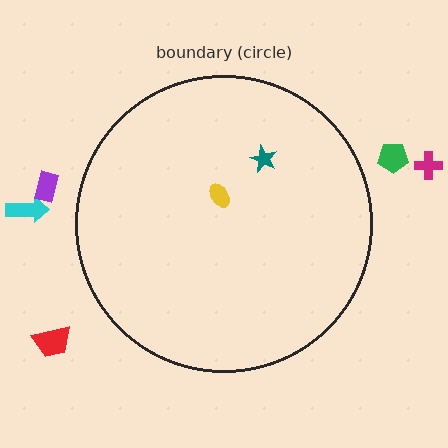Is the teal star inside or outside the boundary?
Inside.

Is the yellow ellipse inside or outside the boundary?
Inside.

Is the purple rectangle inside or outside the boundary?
Outside.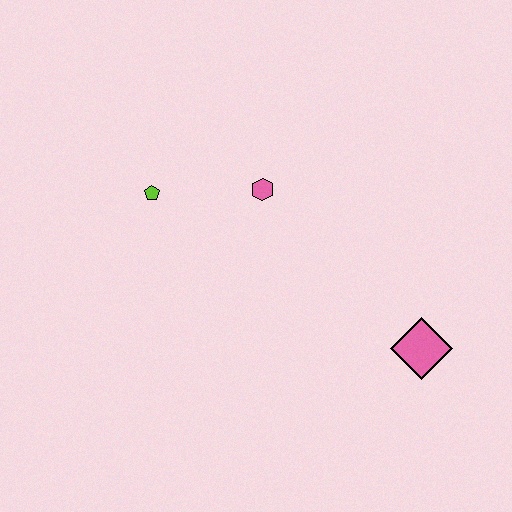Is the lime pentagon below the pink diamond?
No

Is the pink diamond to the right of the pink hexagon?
Yes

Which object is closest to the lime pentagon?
The pink hexagon is closest to the lime pentagon.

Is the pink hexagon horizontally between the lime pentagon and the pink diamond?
Yes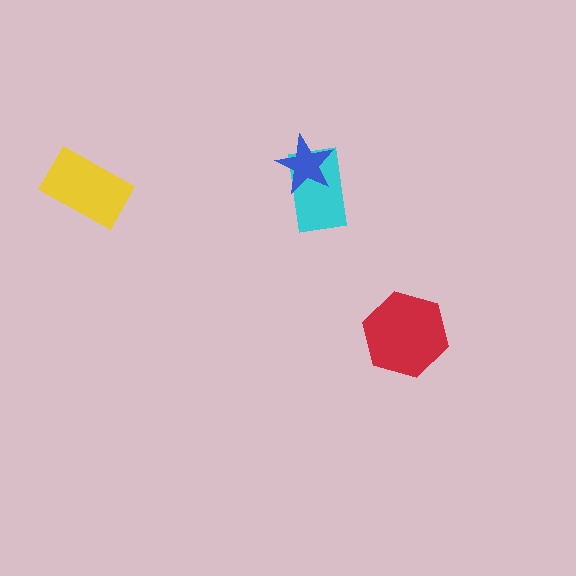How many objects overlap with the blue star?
1 object overlaps with the blue star.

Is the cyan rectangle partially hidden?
Yes, it is partially covered by another shape.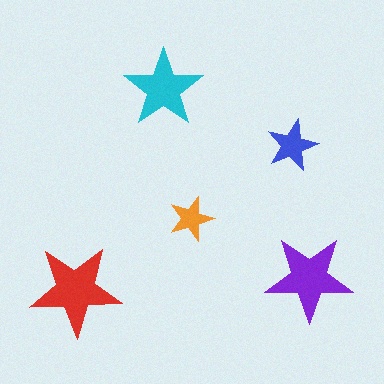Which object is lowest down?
The red star is bottommost.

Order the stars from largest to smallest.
the red one, the purple one, the cyan one, the blue one, the orange one.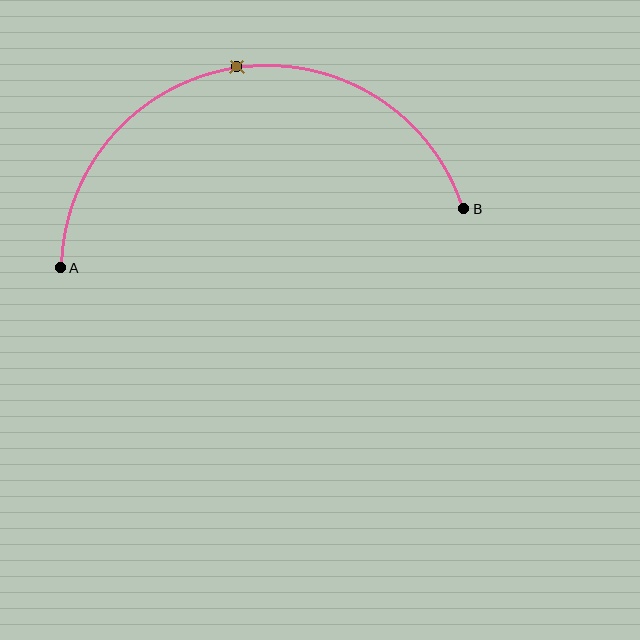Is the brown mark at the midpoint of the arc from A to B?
Yes. The brown mark lies on the arc at equal arc-length from both A and B — it is the arc midpoint.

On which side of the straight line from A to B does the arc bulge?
The arc bulges above the straight line connecting A and B.